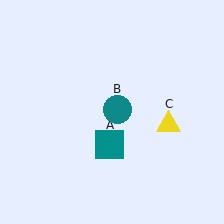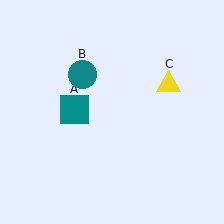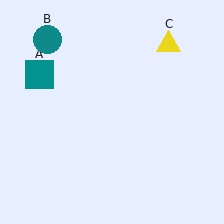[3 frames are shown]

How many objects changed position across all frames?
3 objects changed position: teal square (object A), teal circle (object B), yellow triangle (object C).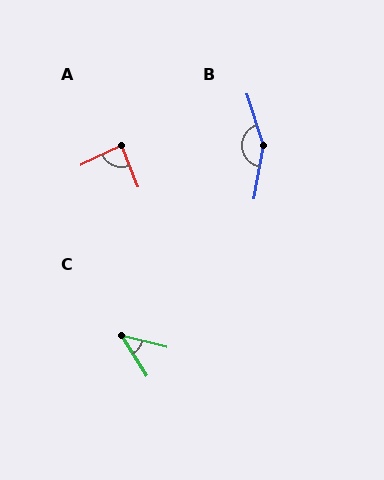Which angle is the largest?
B, at approximately 152 degrees.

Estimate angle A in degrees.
Approximately 85 degrees.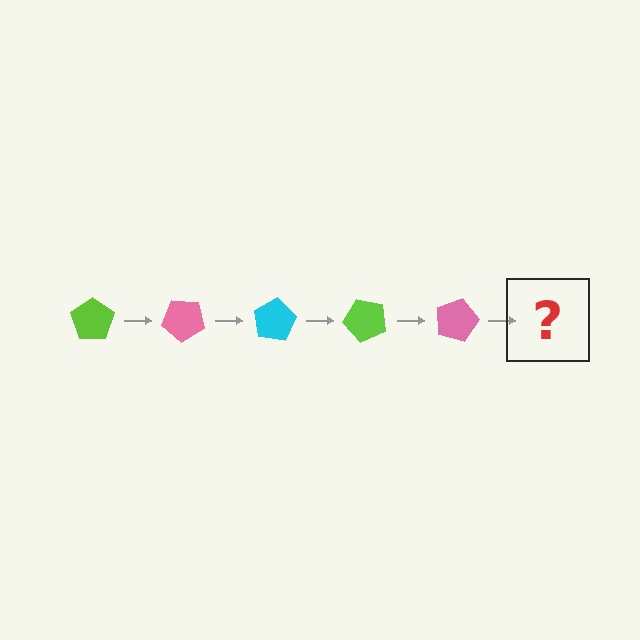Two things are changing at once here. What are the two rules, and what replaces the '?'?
The two rules are that it rotates 40 degrees each step and the color cycles through lime, pink, and cyan. The '?' should be a cyan pentagon, rotated 200 degrees from the start.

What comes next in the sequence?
The next element should be a cyan pentagon, rotated 200 degrees from the start.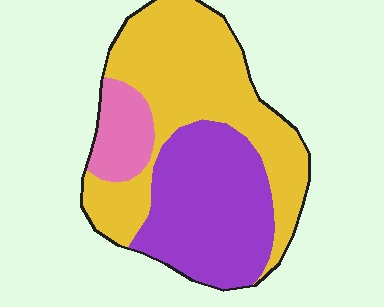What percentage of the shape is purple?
Purple takes up between a quarter and a half of the shape.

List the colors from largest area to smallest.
From largest to smallest: yellow, purple, pink.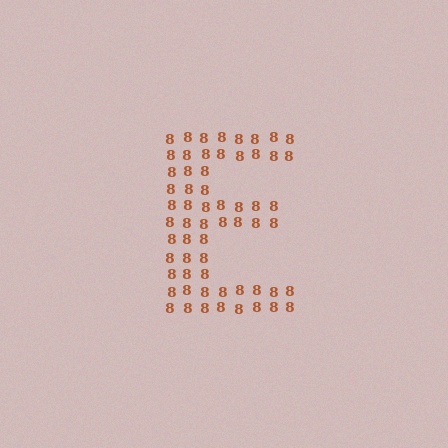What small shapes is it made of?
It is made of small digit 8's.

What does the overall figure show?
The overall figure shows the letter E.